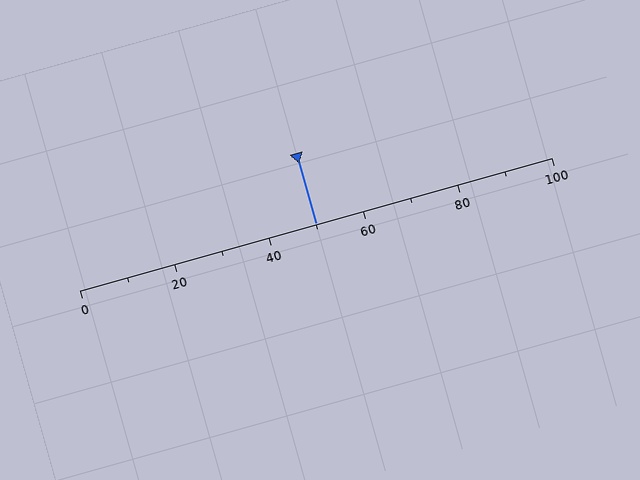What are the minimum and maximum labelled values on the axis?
The axis runs from 0 to 100.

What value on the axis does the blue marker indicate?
The marker indicates approximately 50.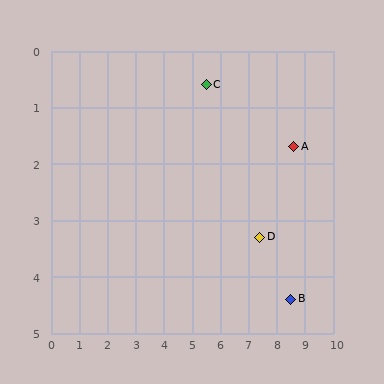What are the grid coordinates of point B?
Point B is at approximately (8.5, 4.4).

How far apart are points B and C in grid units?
Points B and C are about 4.8 grid units apart.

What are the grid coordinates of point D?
Point D is at approximately (7.4, 3.3).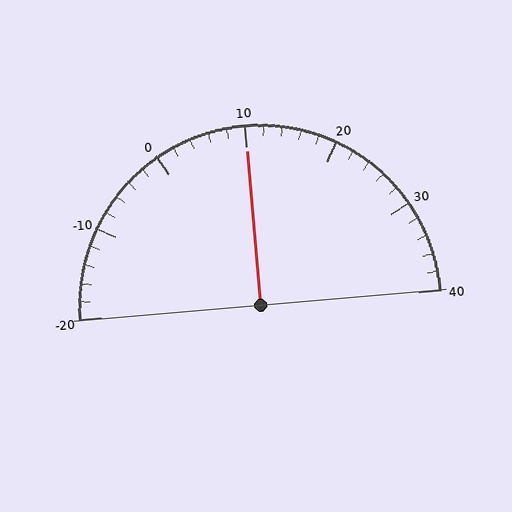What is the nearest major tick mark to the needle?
The nearest major tick mark is 10.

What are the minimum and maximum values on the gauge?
The gauge ranges from -20 to 40.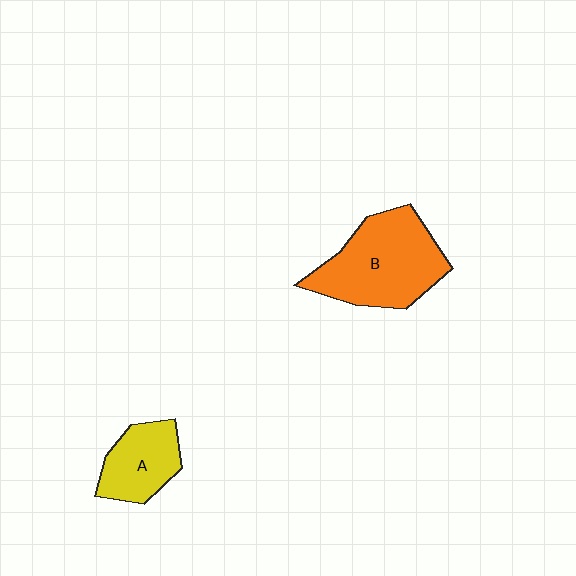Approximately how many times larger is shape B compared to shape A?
Approximately 1.9 times.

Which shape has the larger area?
Shape B (orange).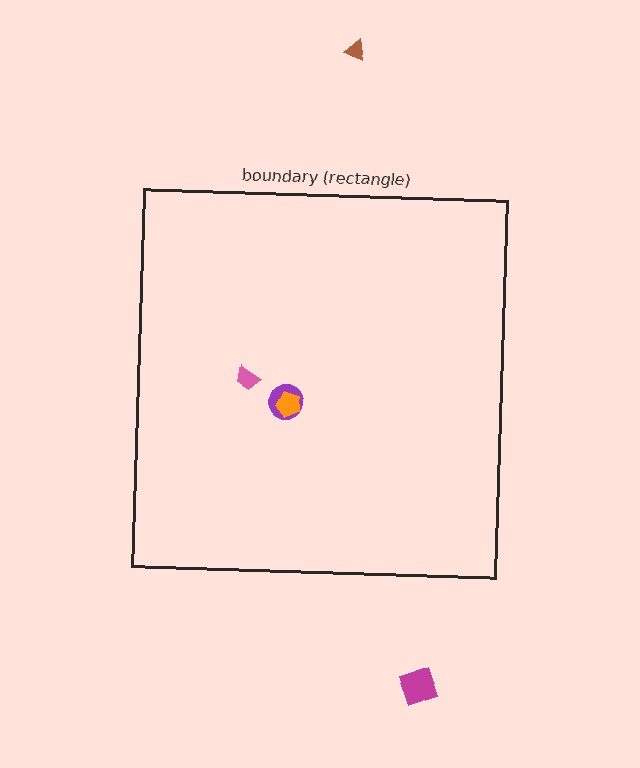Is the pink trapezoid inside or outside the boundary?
Inside.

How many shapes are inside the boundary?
3 inside, 2 outside.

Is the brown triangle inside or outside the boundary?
Outside.